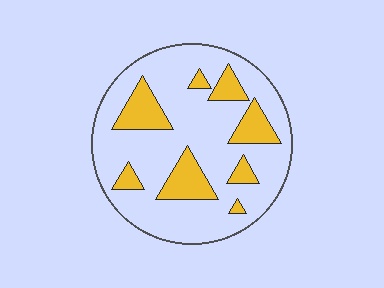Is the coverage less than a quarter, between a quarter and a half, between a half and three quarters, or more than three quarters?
Less than a quarter.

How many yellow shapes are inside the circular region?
8.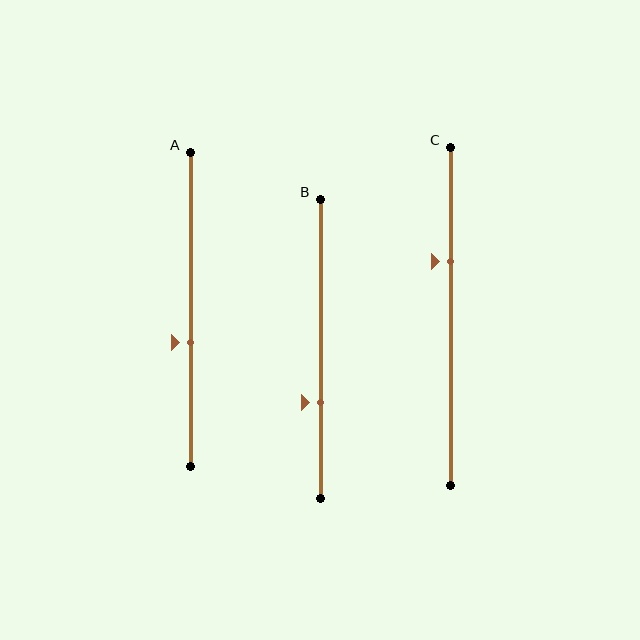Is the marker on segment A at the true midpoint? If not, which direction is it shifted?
No, the marker on segment A is shifted downward by about 11% of the segment length.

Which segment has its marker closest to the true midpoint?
Segment A has its marker closest to the true midpoint.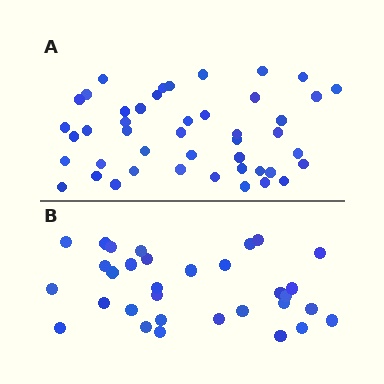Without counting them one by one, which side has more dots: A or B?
Region A (the top region) has more dots.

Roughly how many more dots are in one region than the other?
Region A has approximately 15 more dots than region B.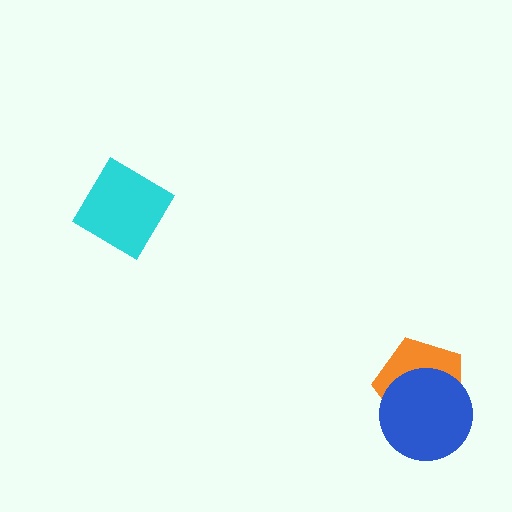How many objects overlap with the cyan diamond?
0 objects overlap with the cyan diamond.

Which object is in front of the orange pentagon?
The blue circle is in front of the orange pentagon.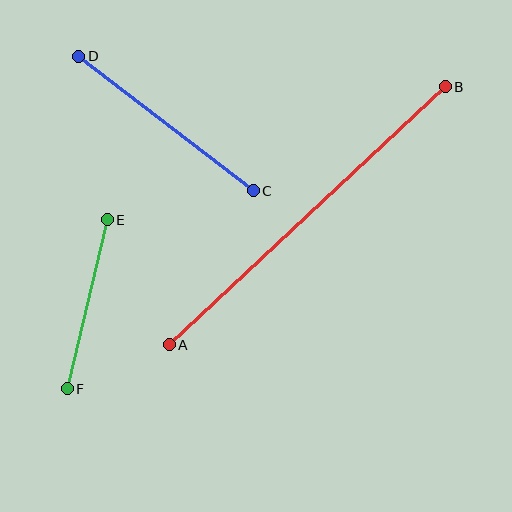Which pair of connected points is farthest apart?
Points A and B are farthest apart.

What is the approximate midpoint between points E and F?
The midpoint is at approximately (87, 304) pixels.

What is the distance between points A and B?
The distance is approximately 378 pixels.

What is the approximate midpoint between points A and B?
The midpoint is at approximately (307, 216) pixels.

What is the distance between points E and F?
The distance is approximately 174 pixels.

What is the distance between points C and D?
The distance is approximately 220 pixels.